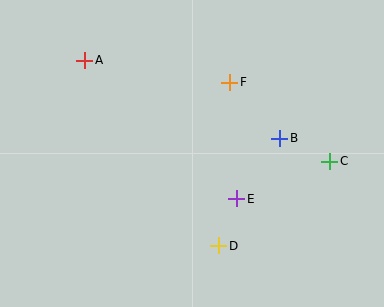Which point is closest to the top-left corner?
Point A is closest to the top-left corner.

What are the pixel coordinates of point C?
Point C is at (330, 161).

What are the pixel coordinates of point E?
Point E is at (237, 199).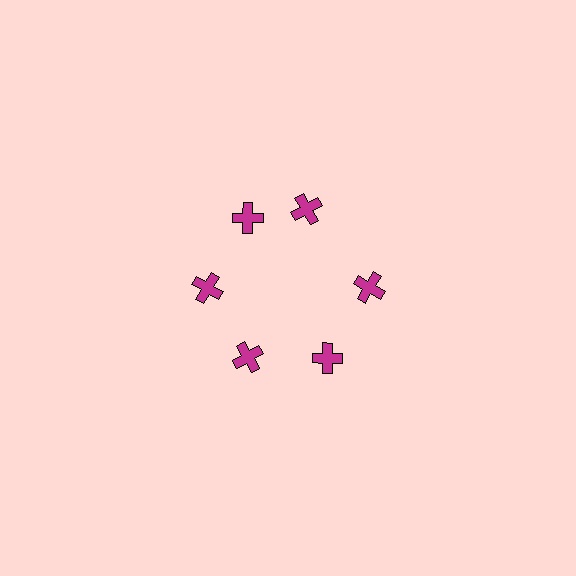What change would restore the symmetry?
The symmetry would be restored by rotating it back into even spacing with its neighbors so that all 6 crosses sit at equal angles and equal distance from the center.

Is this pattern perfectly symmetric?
No. The 6 magenta crosses are arranged in a ring, but one element near the 1 o'clock position is rotated out of alignment along the ring, breaking the 6-fold rotational symmetry.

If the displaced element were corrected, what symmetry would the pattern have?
It would have 6-fold rotational symmetry — the pattern would map onto itself every 60 degrees.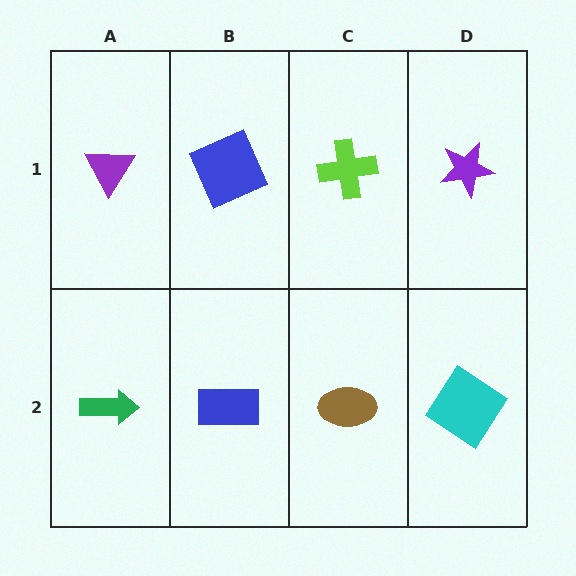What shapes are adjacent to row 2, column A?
A purple triangle (row 1, column A), a blue rectangle (row 2, column B).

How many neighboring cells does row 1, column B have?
3.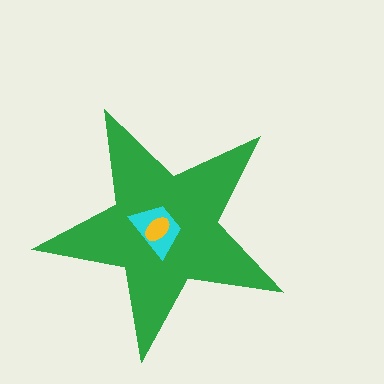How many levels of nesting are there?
3.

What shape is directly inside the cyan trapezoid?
The yellow ellipse.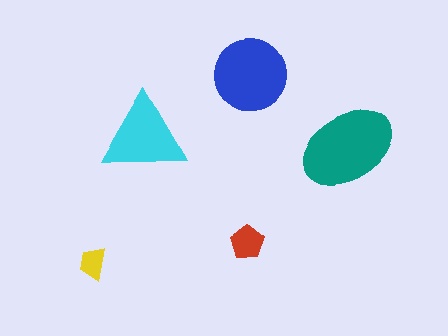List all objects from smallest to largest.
The yellow trapezoid, the red pentagon, the cyan triangle, the blue circle, the teal ellipse.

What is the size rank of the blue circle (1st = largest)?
2nd.